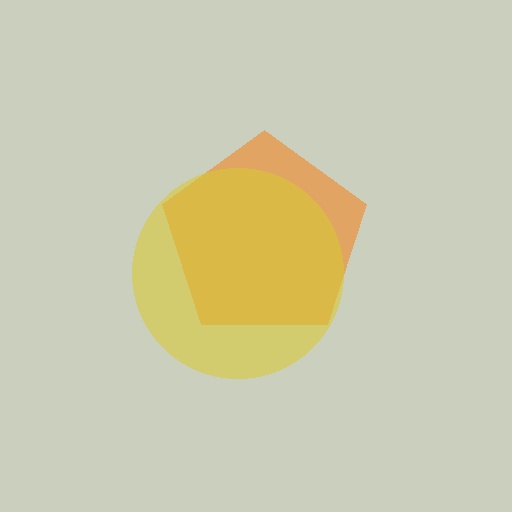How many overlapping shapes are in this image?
There are 2 overlapping shapes in the image.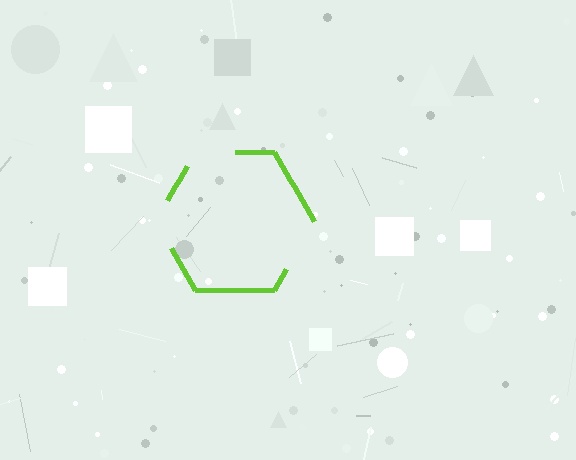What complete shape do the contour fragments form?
The contour fragments form a hexagon.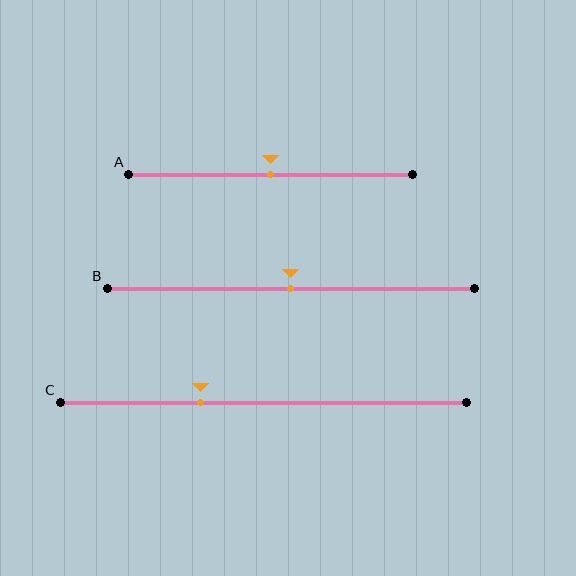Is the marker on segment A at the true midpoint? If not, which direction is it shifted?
Yes, the marker on segment A is at the true midpoint.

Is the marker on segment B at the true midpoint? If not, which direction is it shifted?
Yes, the marker on segment B is at the true midpoint.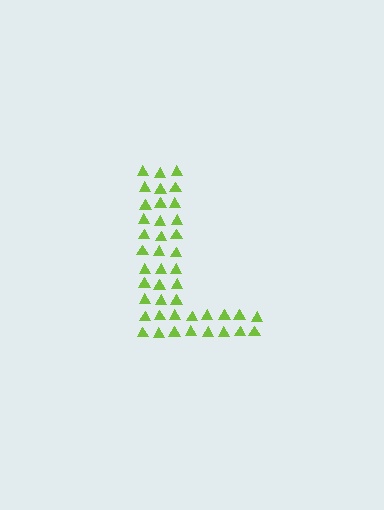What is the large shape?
The large shape is the letter L.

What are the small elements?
The small elements are triangles.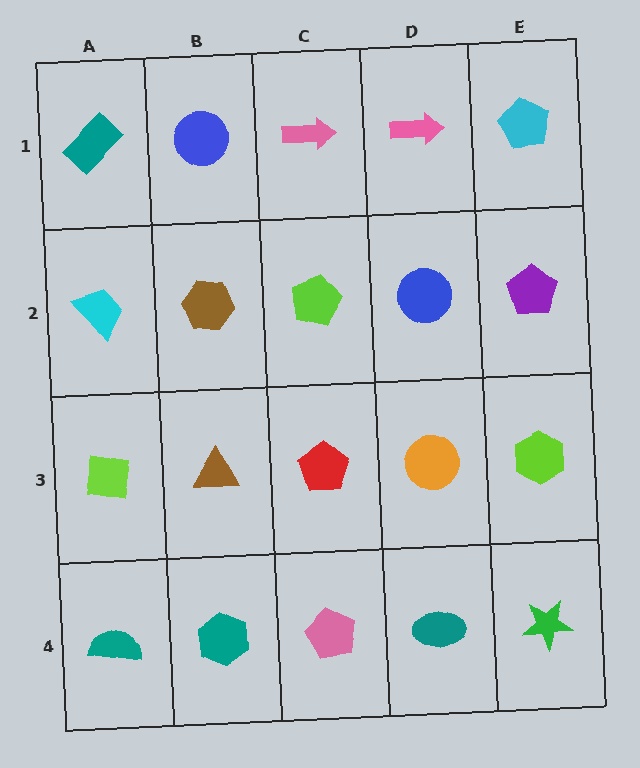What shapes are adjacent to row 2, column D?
A pink arrow (row 1, column D), an orange circle (row 3, column D), a lime pentagon (row 2, column C), a purple pentagon (row 2, column E).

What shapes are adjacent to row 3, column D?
A blue circle (row 2, column D), a teal ellipse (row 4, column D), a red pentagon (row 3, column C), a lime hexagon (row 3, column E).